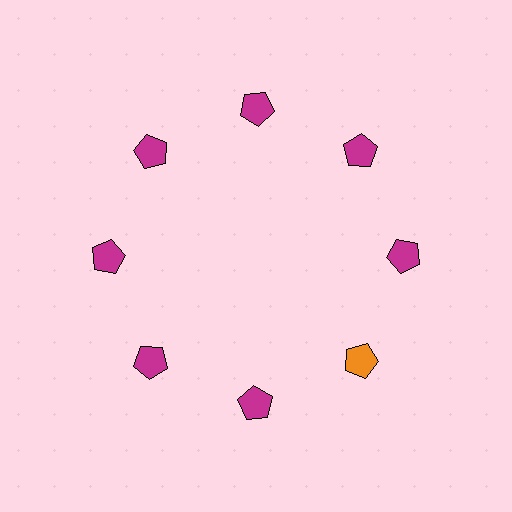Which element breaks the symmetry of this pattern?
The orange pentagon at roughly the 4 o'clock position breaks the symmetry. All other shapes are magenta pentagons.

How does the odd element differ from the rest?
It has a different color: orange instead of magenta.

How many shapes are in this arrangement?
There are 8 shapes arranged in a ring pattern.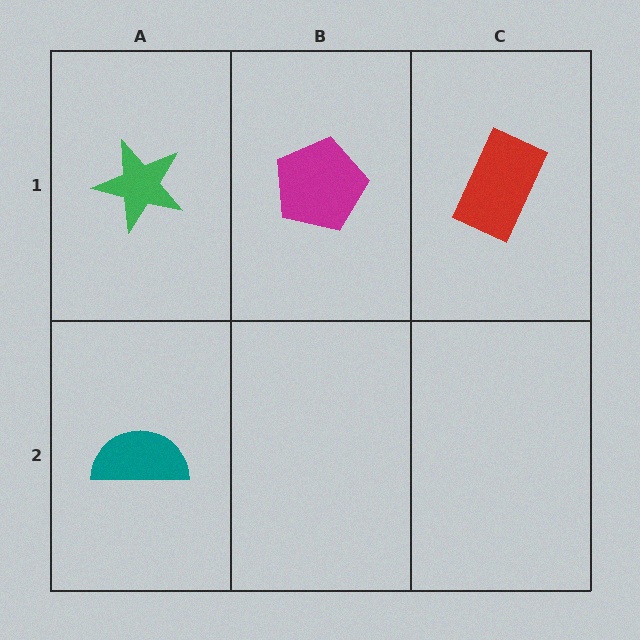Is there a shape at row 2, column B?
No, that cell is empty.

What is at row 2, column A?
A teal semicircle.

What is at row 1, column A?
A green star.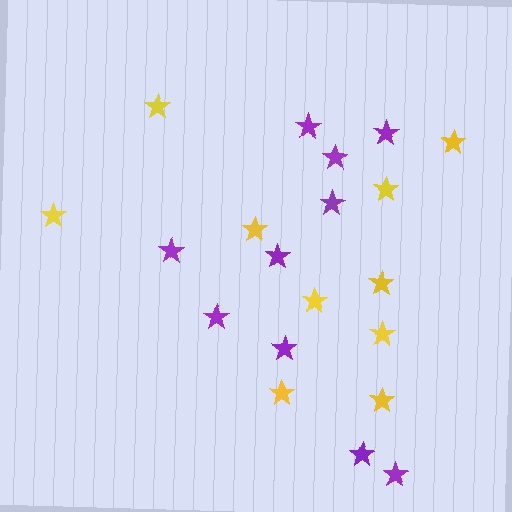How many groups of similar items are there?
There are 2 groups: one group of yellow stars (10) and one group of purple stars (10).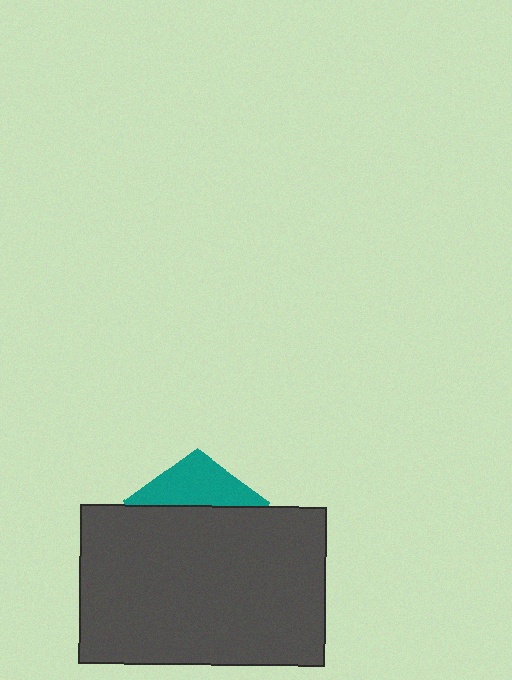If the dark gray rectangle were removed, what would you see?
You would see the complete teal pentagon.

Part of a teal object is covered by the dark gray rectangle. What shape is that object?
It is a pentagon.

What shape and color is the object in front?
The object in front is a dark gray rectangle.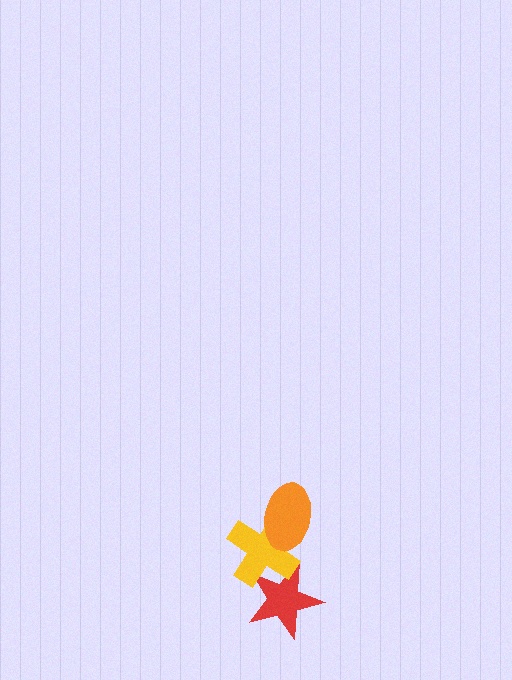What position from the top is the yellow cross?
The yellow cross is 2nd from the top.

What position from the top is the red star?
The red star is 3rd from the top.